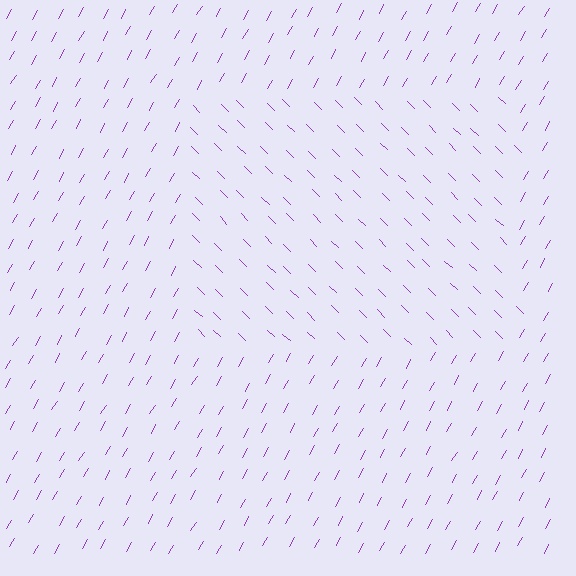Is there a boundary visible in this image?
Yes, there is a texture boundary formed by a change in line orientation.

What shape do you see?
I see a rectangle.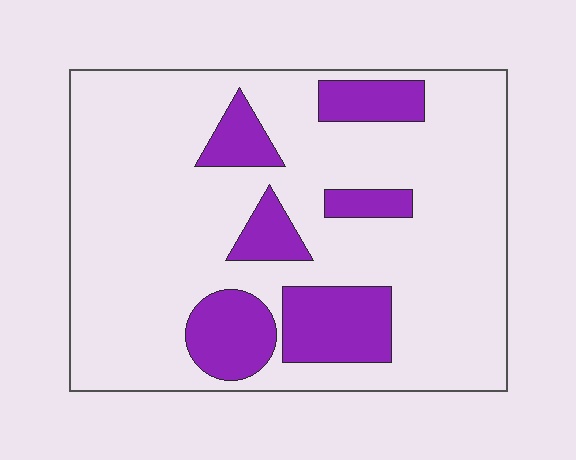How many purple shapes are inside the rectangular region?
6.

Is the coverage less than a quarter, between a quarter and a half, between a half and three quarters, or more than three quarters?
Less than a quarter.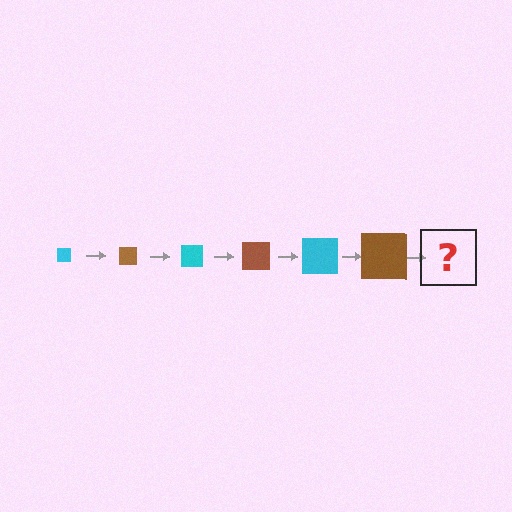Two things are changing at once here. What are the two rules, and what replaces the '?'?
The two rules are that the square grows larger each step and the color cycles through cyan and brown. The '?' should be a cyan square, larger than the previous one.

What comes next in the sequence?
The next element should be a cyan square, larger than the previous one.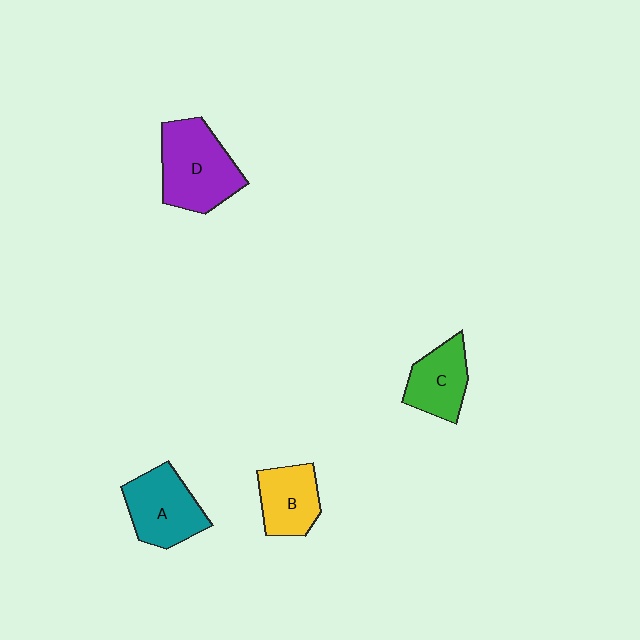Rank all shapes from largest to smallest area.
From largest to smallest: D (purple), A (teal), B (yellow), C (green).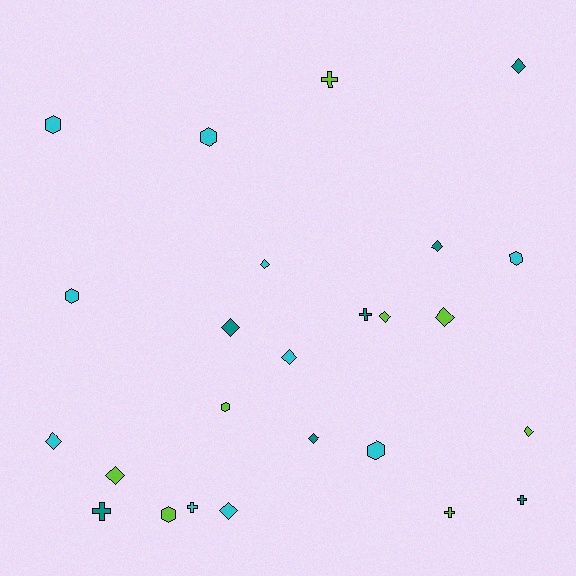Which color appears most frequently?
Cyan, with 10 objects.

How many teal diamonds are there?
There are 4 teal diamonds.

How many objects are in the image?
There are 25 objects.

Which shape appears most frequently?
Diamond, with 12 objects.